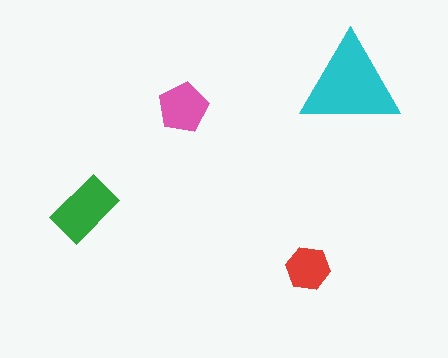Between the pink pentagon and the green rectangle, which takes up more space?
The green rectangle.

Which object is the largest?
The cyan triangle.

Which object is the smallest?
The red hexagon.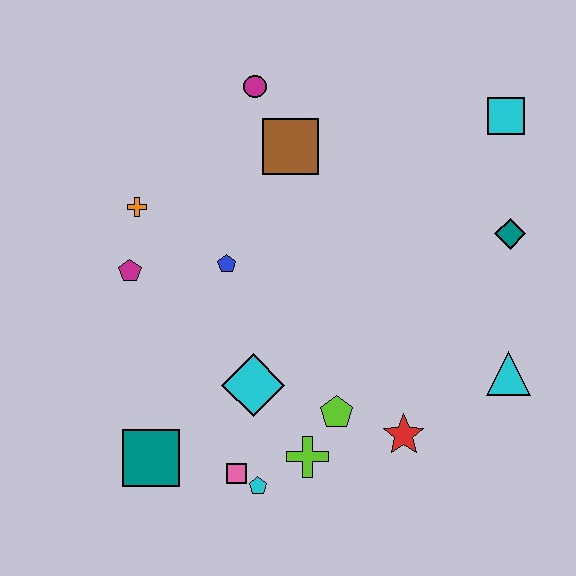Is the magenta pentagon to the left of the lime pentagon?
Yes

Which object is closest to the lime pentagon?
The lime cross is closest to the lime pentagon.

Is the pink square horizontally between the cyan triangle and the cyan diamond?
No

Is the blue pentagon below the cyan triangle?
No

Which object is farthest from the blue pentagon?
The cyan square is farthest from the blue pentagon.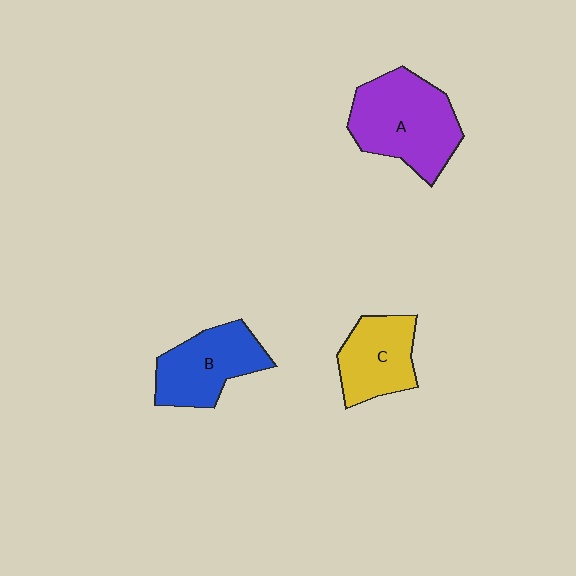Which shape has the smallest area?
Shape C (yellow).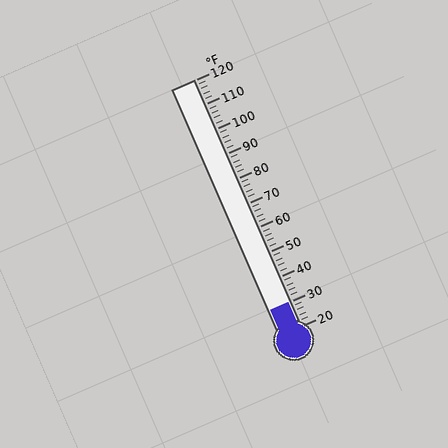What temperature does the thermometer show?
The thermometer shows approximately 30°F.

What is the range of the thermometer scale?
The thermometer scale ranges from 20°F to 120°F.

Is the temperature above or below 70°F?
The temperature is below 70°F.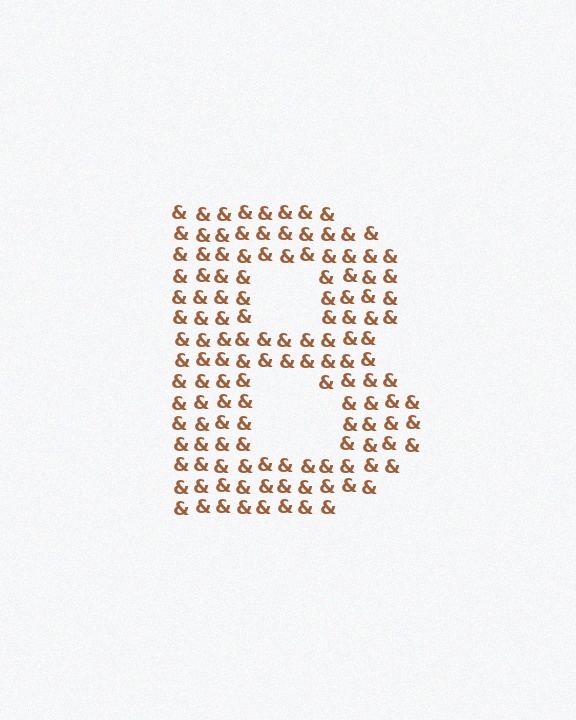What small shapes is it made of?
It is made of small ampersands.